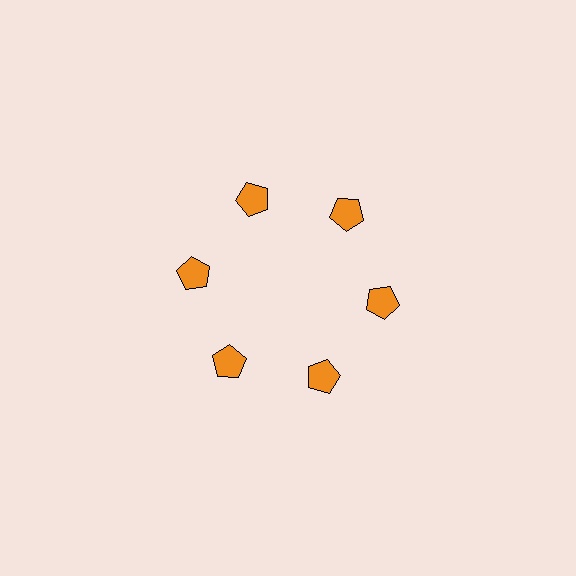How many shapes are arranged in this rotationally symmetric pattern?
There are 6 shapes, arranged in 6 groups of 1.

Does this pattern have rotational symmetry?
Yes, this pattern has 6-fold rotational symmetry. It looks the same after rotating 60 degrees around the center.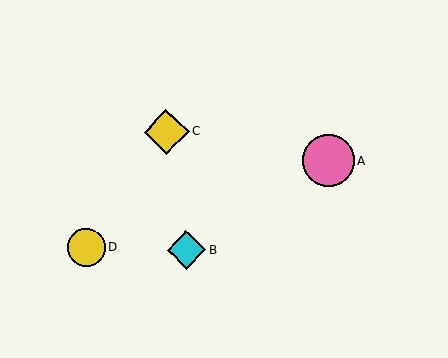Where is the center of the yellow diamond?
The center of the yellow diamond is at (166, 132).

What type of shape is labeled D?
Shape D is a yellow circle.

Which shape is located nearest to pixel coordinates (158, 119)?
The yellow diamond (labeled C) at (166, 132) is nearest to that location.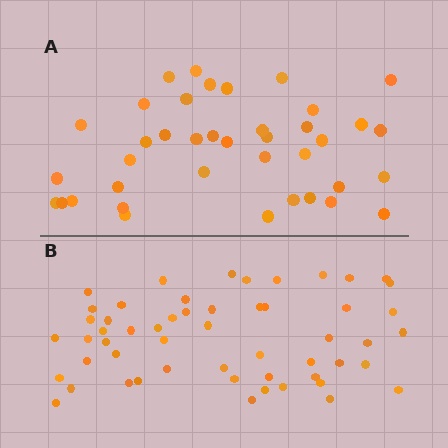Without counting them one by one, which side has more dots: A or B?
Region B (the bottom region) has more dots.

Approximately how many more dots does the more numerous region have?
Region B has approximately 15 more dots than region A.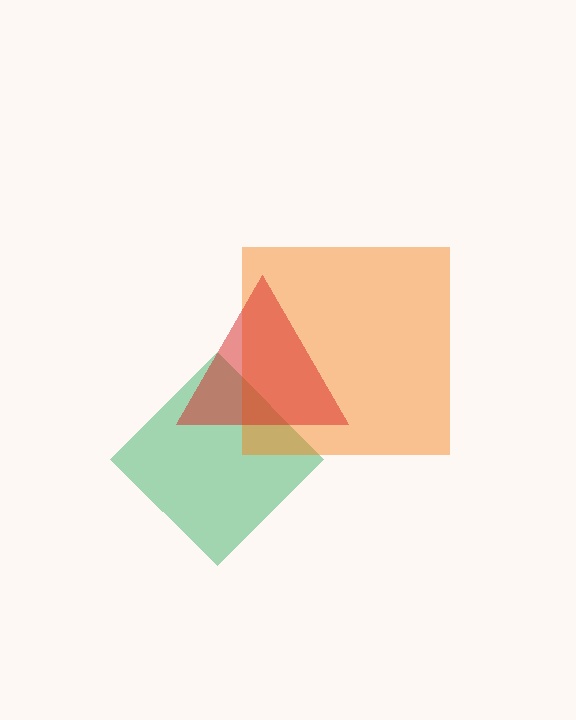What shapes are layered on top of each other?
The layered shapes are: a green diamond, an orange square, a red triangle.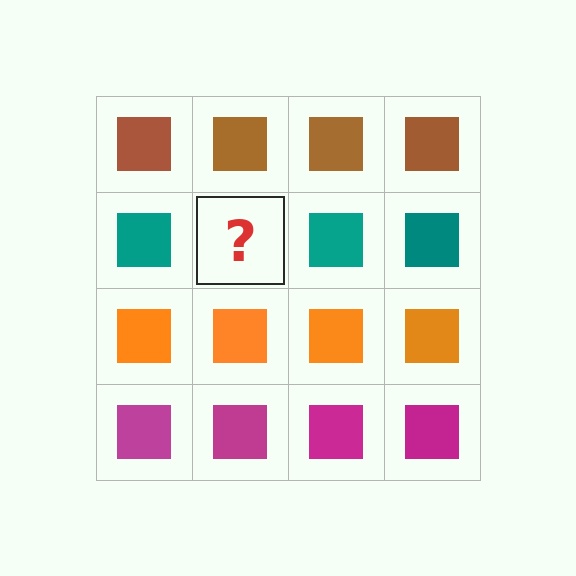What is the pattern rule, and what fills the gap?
The rule is that each row has a consistent color. The gap should be filled with a teal square.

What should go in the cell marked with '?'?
The missing cell should contain a teal square.